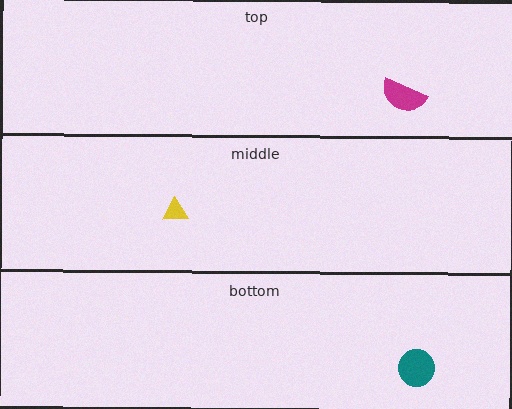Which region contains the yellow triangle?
The middle region.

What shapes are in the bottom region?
The teal circle.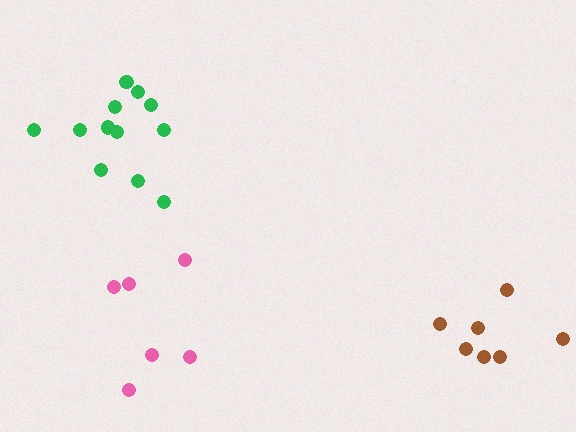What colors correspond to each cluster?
The clusters are colored: pink, brown, green.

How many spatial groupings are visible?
There are 3 spatial groupings.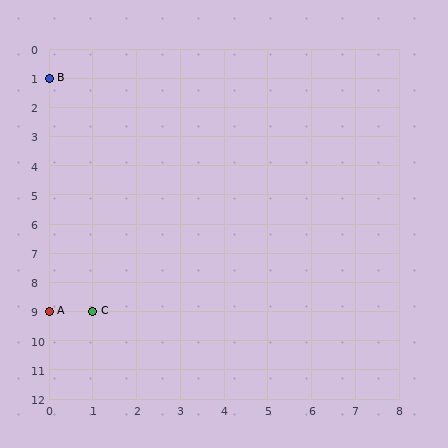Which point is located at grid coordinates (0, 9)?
Point A is at (0, 9).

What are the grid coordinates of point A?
Point A is at grid coordinates (0, 9).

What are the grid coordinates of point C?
Point C is at grid coordinates (1, 9).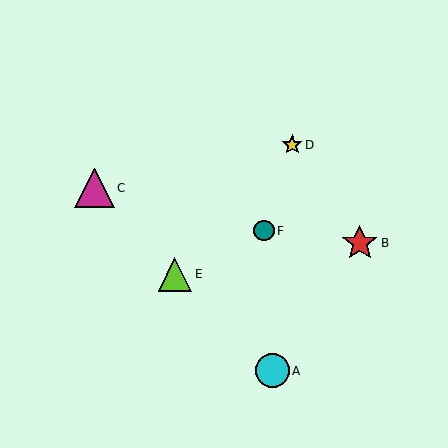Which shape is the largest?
The magenta triangle (labeled C) is the largest.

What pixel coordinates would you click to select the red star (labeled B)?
Click at (360, 243) to select the red star B.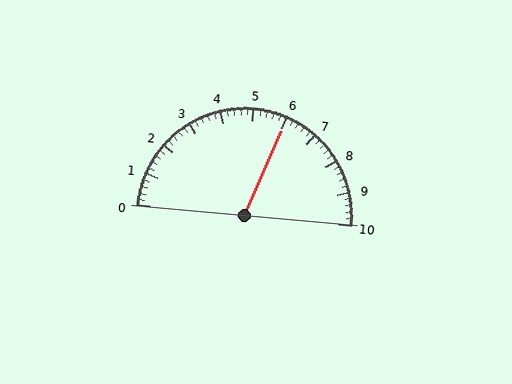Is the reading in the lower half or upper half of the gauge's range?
The reading is in the upper half of the range (0 to 10).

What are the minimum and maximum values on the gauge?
The gauge ranges from 0 to 10.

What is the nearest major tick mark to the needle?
The nearest major tick mark is 6.